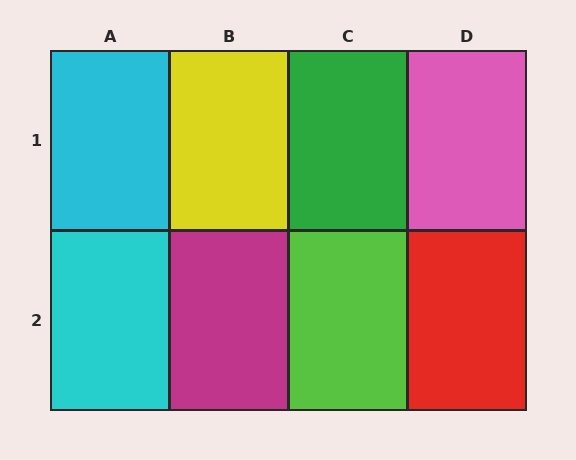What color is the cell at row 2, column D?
Red.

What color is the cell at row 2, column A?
Cyan.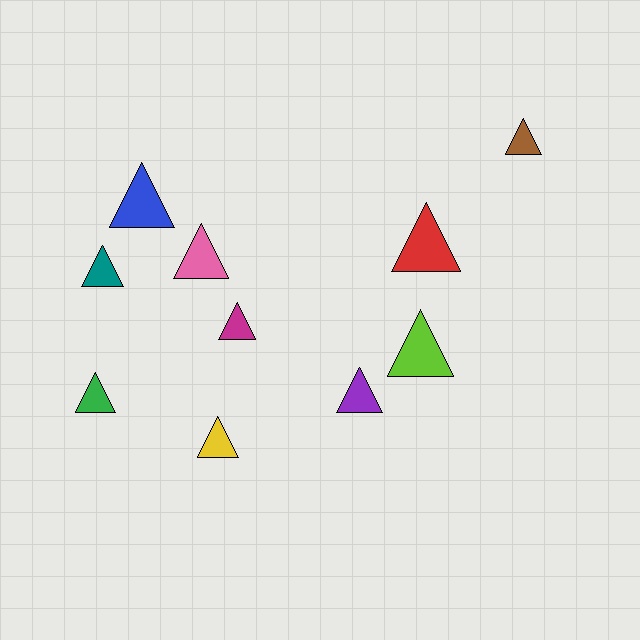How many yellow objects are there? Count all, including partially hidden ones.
There is 1 yellow object.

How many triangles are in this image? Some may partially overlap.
There are 10 triangles.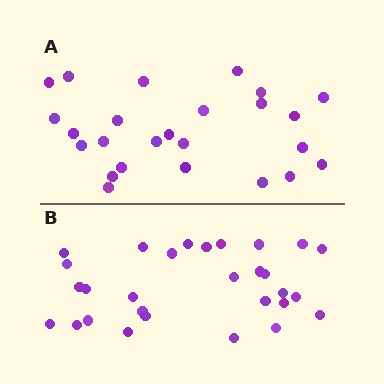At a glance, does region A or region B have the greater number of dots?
Region B (the bottom region) has more dots.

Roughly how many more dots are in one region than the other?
Region B has about 4 more dots than region A.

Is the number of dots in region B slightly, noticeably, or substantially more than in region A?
Region B has only slightly more — the two regions are fairly close. The ratio is roughly 1.2 to 1.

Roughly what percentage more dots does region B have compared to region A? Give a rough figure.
About 15% more.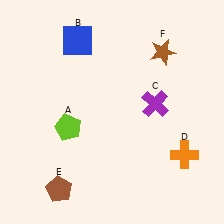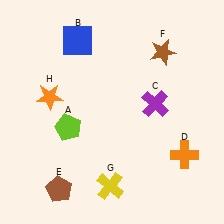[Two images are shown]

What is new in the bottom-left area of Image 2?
A yellow cross (G) was added in the bottom-left area of Image 2.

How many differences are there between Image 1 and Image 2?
There are 2 differences between the two images.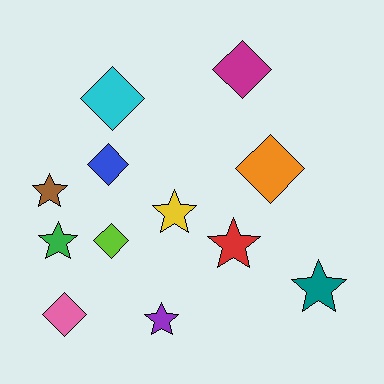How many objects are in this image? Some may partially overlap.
There are 12 objects.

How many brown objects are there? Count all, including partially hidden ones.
There is 1 brown object.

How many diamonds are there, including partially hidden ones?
There are 6 diamonds.